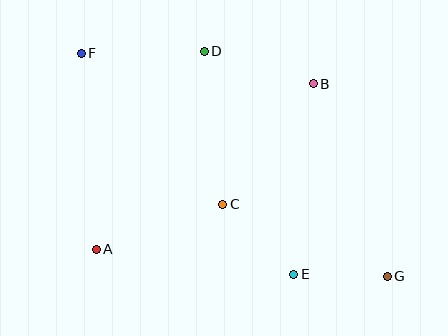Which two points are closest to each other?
Points E and G are closest to each other.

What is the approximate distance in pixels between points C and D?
The distance between C and D is approximately 154 pixels.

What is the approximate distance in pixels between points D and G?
The distance between D and G is approximately 290 pixels.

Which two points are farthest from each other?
Points F and G are farthest from each other.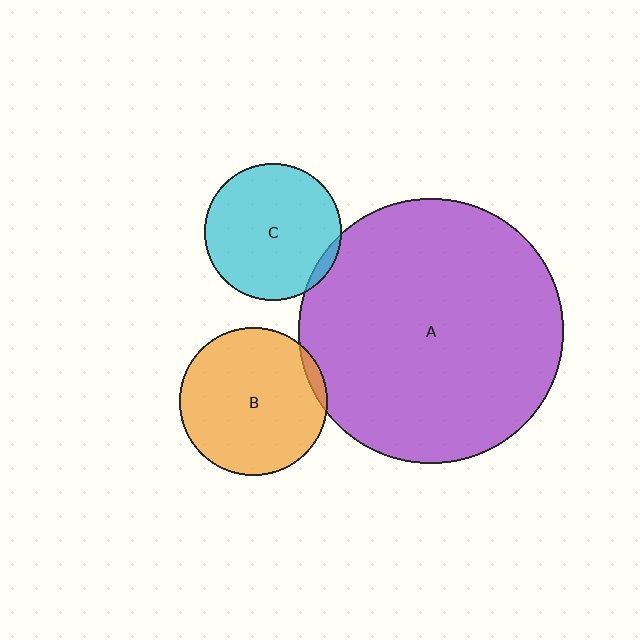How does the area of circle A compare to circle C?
Approximately 3.7 times.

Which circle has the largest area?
Circle A (purple).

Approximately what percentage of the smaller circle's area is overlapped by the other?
Approximately 5%.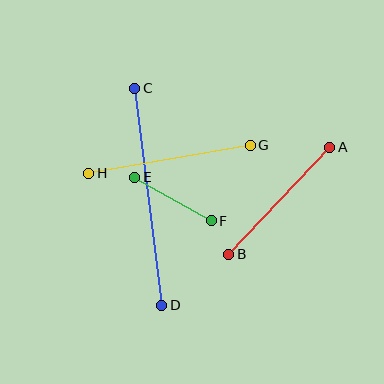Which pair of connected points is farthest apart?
Points C and D are farthest apart.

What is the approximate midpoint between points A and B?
The midpoint is at approximately (279, 201) pixels.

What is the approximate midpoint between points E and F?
The midpoint is at approximately (173, 199) pixels.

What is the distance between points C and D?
The distance is approximately 219 pixels.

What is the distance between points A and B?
The distance is approximately 147 pixels.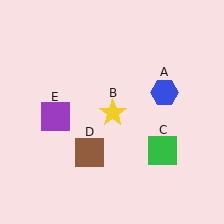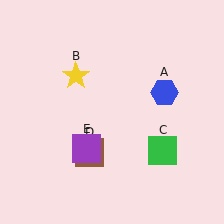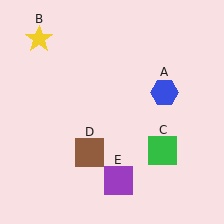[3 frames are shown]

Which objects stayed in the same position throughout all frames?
Blue hexagon (object A) and green square (object C) and brown square (object D) remained stationary.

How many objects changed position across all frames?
2 objects changed position: yellow star (object B), purple square (object E).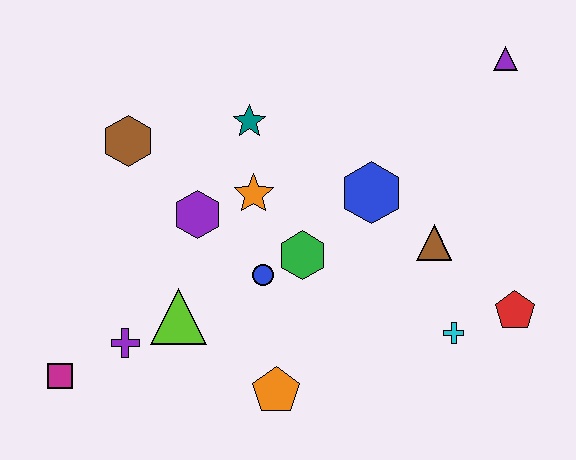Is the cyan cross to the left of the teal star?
No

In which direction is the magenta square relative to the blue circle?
The magenta square is to the left of the blue circle.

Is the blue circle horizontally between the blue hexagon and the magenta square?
Yes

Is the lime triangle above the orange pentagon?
Yes